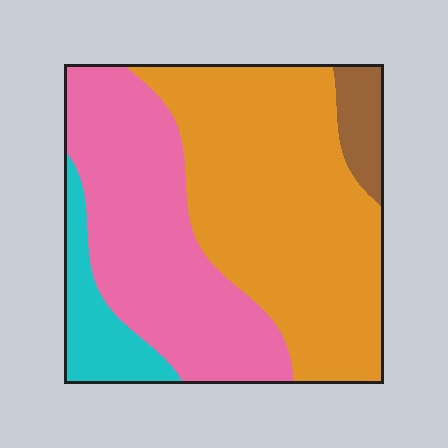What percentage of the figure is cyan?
Cyan covers about 10% of the figure.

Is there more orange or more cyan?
Orange.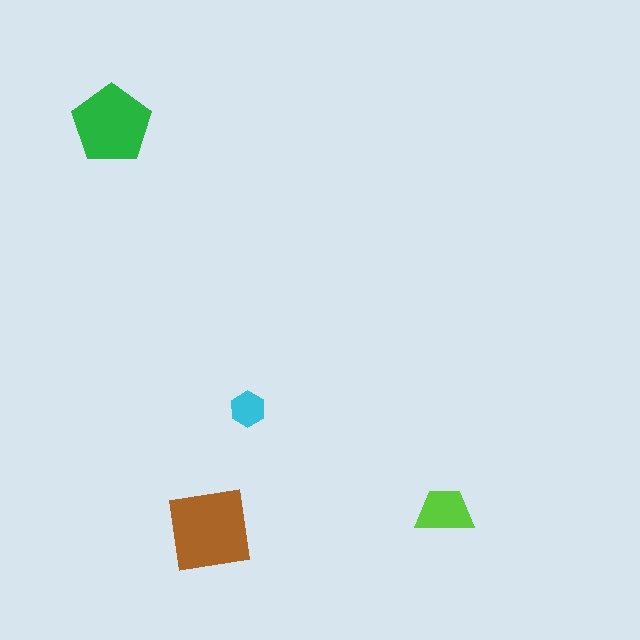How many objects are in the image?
There are 4 objects in the image.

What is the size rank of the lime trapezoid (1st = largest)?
3rd.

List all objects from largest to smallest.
The brown square, the green pentagon, the lime trapezoid, the cyan hexagon.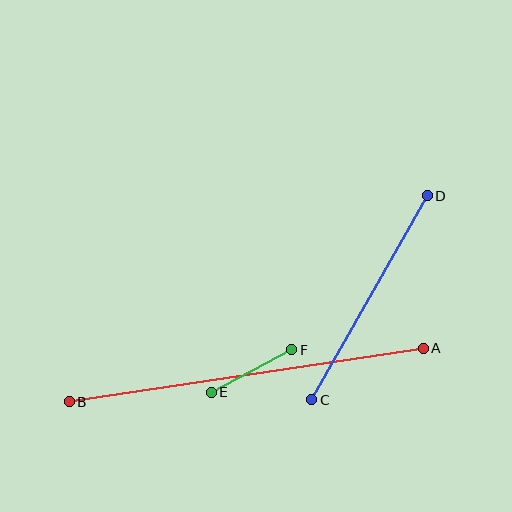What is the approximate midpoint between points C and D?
The midpoint is at approximately (370, 298) pixels.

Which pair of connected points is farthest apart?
Points A and B are farthest apart.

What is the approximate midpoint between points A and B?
The midpoint is at approximately (246, 375) pixels.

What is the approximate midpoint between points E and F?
The midpoint is at approximately (252, 371) pixels.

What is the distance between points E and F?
The distance is approximately 91 pixels.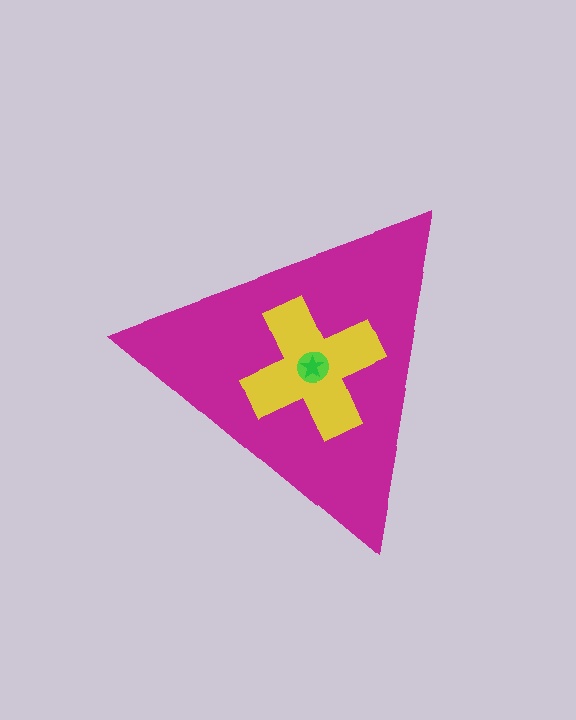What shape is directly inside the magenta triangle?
The yellow cross.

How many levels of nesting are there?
4.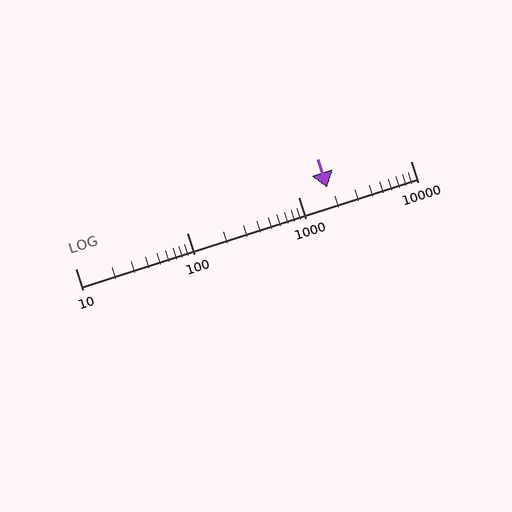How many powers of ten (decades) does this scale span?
The scale spans 3 decades, from 10 to 10000.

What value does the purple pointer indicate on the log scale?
The pointer indicates approximately 1800.